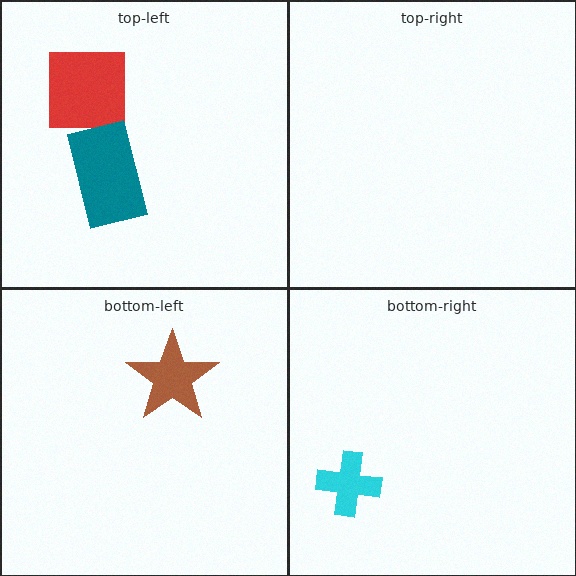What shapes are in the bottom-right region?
The cyan cross.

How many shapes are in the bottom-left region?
1.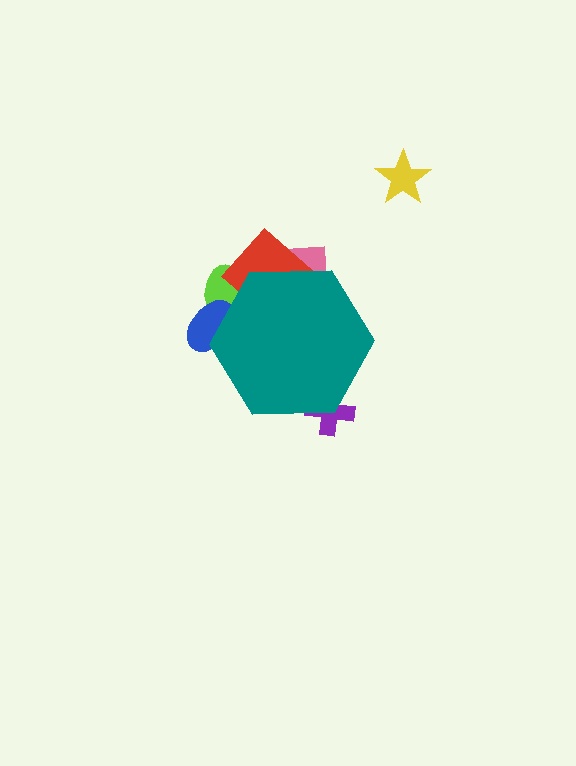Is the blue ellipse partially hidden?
Yes, the blue ellipse is partially hidden behind the teal hexagon.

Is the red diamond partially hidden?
Yes, the red diamond is partially hidden behind the teal hexagon.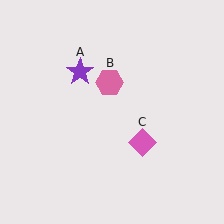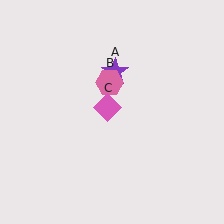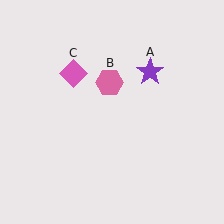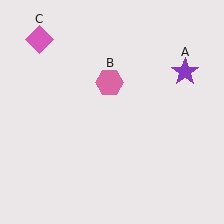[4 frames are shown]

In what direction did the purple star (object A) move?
The purple star (object A) moved right.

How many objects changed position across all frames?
2 objects changed position: purple star (object A), pink diamond (object C).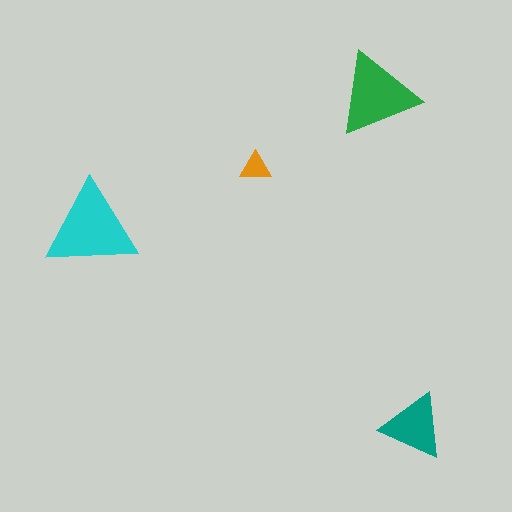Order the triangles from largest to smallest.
the cyan one, the green one, the teal one, the orange one.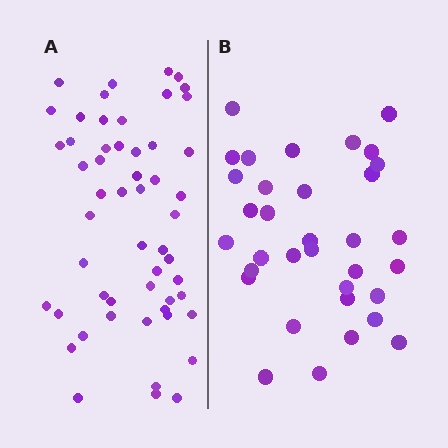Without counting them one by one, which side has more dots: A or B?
Region A (the left region) has more dots.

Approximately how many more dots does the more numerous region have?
Region A has approximately 20 more dots than region B.